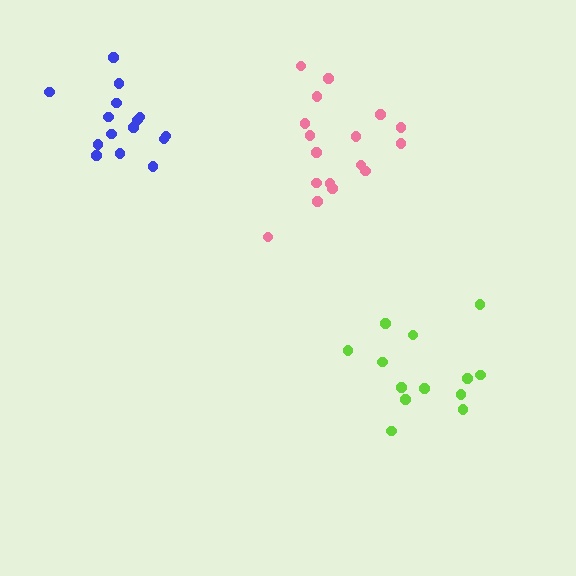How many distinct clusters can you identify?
There are 3 distinct clusters.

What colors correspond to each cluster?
The clusters are colored: blue, lime, pink.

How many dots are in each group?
Group 1: 15 dots, Group 2: 13 dots, Group 3: 17 dots (45 total).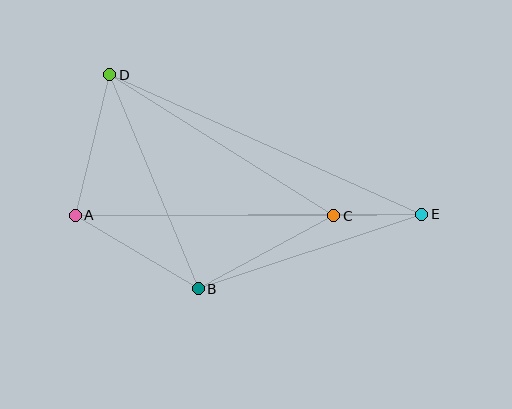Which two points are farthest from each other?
Points A and E are farthest from each other.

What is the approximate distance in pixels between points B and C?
The distance between B and C is approximately 154 pixels.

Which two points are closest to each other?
Points C and E are closest to each other.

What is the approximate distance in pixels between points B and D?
The distance between B and D is approximately 232 pixels.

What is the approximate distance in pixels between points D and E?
The distance between D and E is approximately 342 pixels.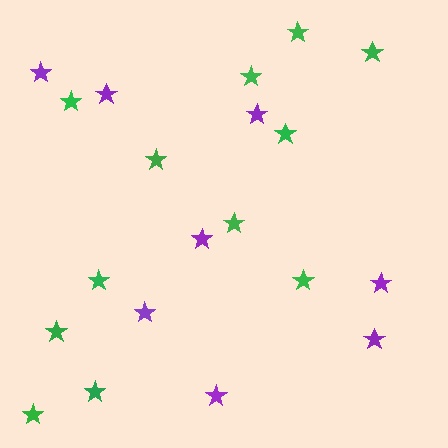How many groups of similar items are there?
There are 2 groups: one group of purple stars (8) and one group of green stars (12).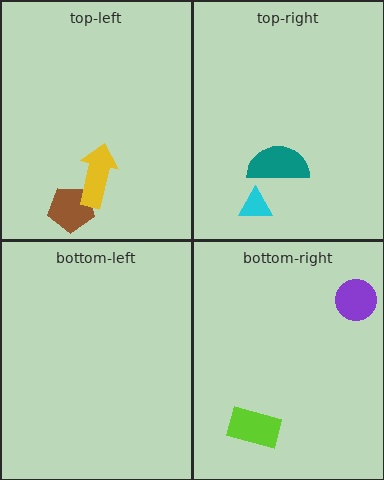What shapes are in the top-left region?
The brown pentagon, the yellow arrow.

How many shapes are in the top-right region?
2.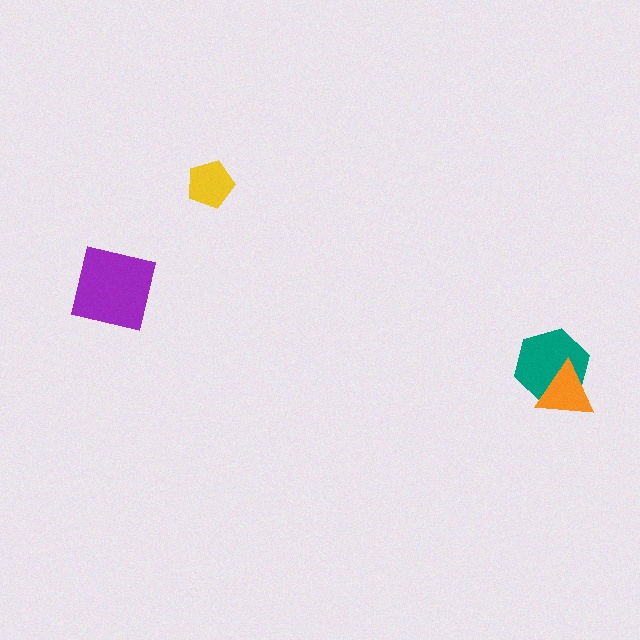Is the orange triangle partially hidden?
No, no other shape covers it.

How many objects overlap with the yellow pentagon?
0 objects overlap with the yellow pentagon.